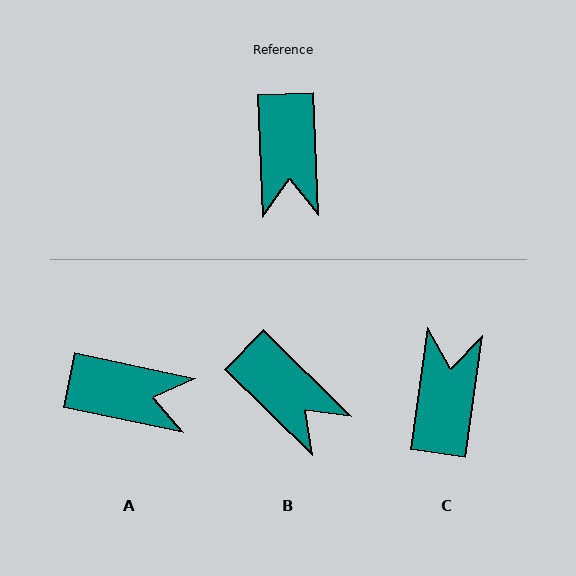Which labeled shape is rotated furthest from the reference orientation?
C, about 170 degrees away.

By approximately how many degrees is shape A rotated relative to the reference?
Approximately 76 degrees counter-clockwise.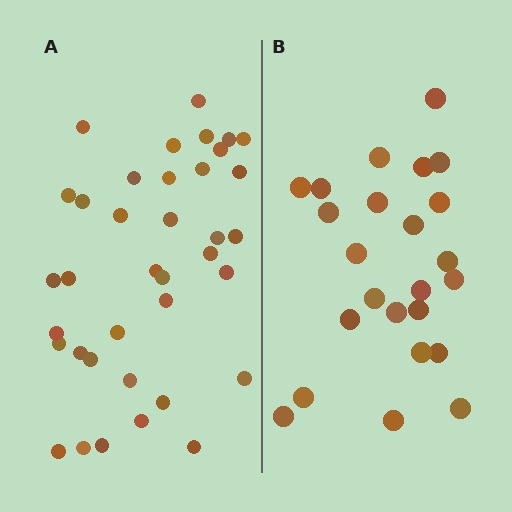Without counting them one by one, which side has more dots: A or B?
Region A (the left region) has more dots.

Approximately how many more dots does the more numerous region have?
Region A has approximately 15 more dots than region B.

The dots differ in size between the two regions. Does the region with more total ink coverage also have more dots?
No. Region B has more total ink coverage because its dots are larger, but region A actually contains more individual dots. Total area can be misleading — the number of items is what matters here.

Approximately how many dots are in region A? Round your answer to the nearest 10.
About 40 dots. (The exact count is 37, which rounds to 40.)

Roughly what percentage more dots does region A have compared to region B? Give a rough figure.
About 55% more.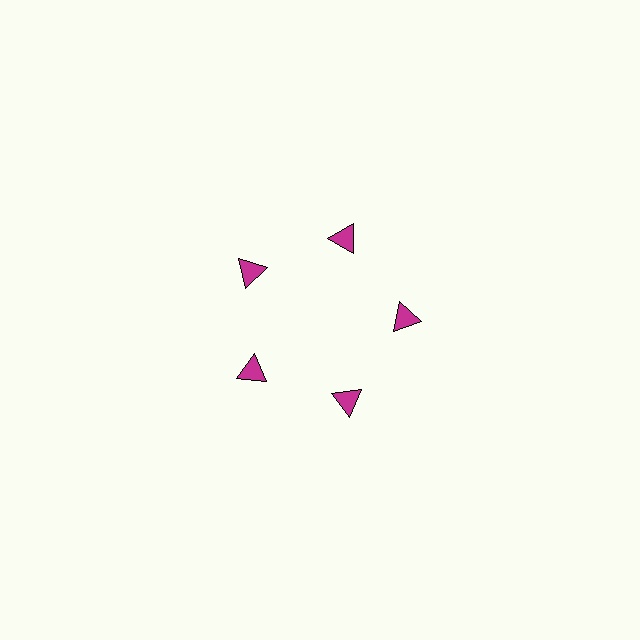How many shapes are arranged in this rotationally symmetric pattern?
There are 5 shapes, arranged in 5 groups of 1.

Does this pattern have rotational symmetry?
Yes, this pattern has 5-fold rotational symmetry. It looks the same after rotating 72 degrees around the center.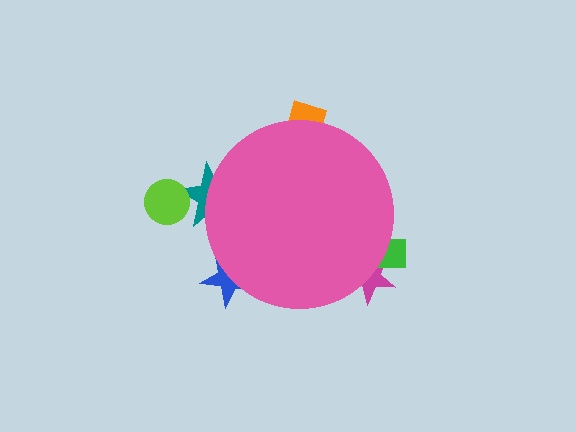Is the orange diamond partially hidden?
Yes, the orange diamond is partially hidden behind the pink circle.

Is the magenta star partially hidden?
Yes, the magenta star is partially hidden behind the pink circle.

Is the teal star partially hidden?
Yes, the teal star is partially hidden behind the pink circle.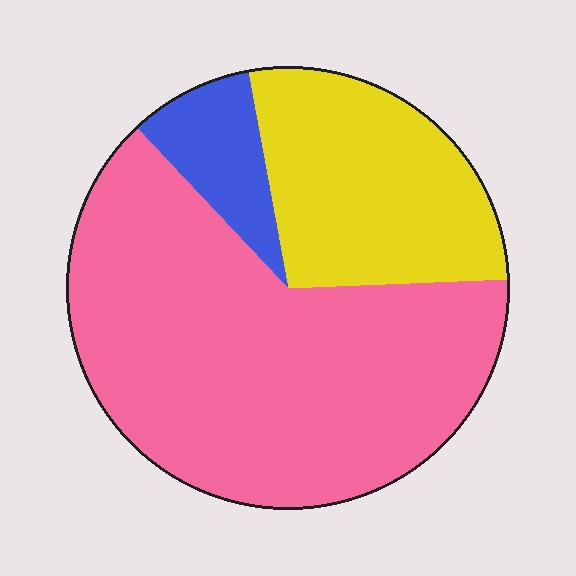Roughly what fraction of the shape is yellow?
Yellow takes up between a quarter and a half of the shape.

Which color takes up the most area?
Pink, at roughly 65%.